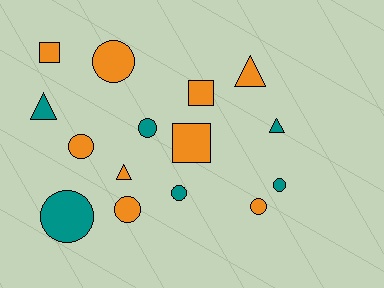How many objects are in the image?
There are 15 objects.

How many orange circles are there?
There are 4 orange circles.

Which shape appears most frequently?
Circle, with 8 objects.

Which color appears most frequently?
Orange, with 9 objects.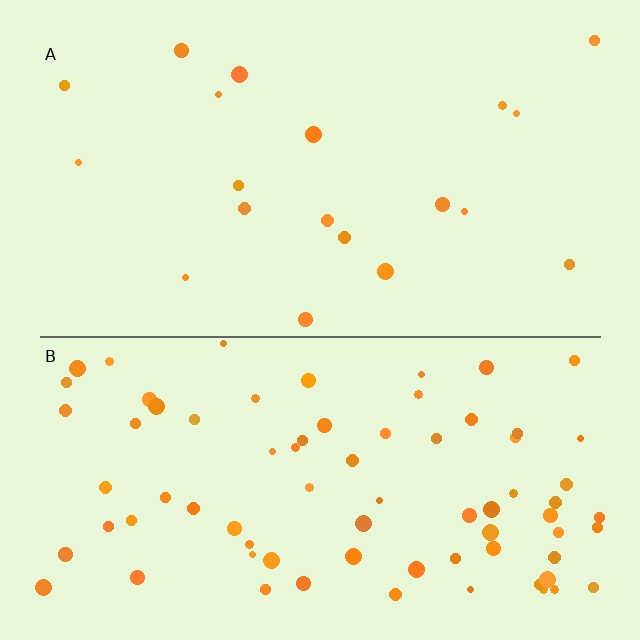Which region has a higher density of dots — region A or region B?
B (the bottom).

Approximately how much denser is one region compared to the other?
Approximately 3.9× — region B over region A.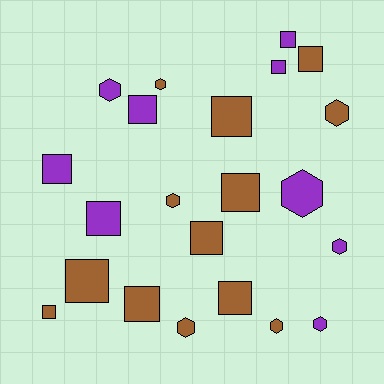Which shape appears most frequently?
Square, with 13 objects.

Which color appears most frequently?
Brown, with 13 objects.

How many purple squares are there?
There are 5 purple squares.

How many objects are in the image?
There are 22 objects.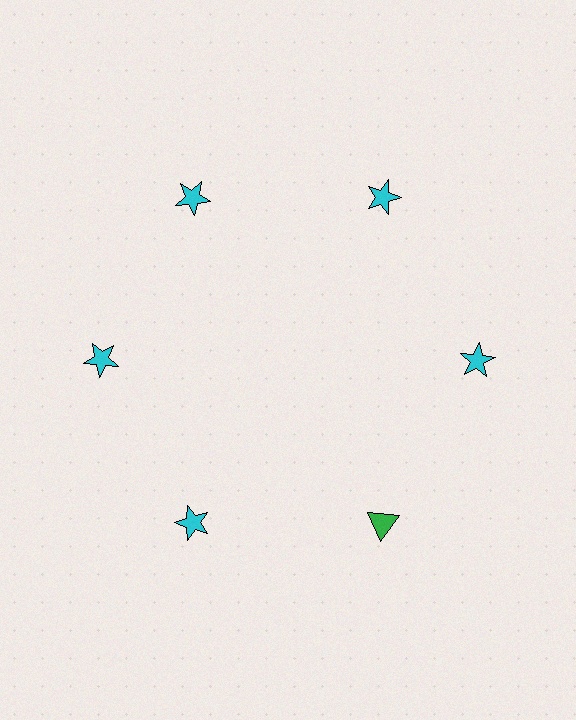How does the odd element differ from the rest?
It differs in both color (green instead of cyan) and shape (triangle instead of star).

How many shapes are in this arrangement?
There are 6 shapes arranged in a ring pattern.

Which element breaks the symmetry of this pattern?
The green triangle at roughly the 5 o'clock position breaks the symmetry. All other shapes are cyan stars.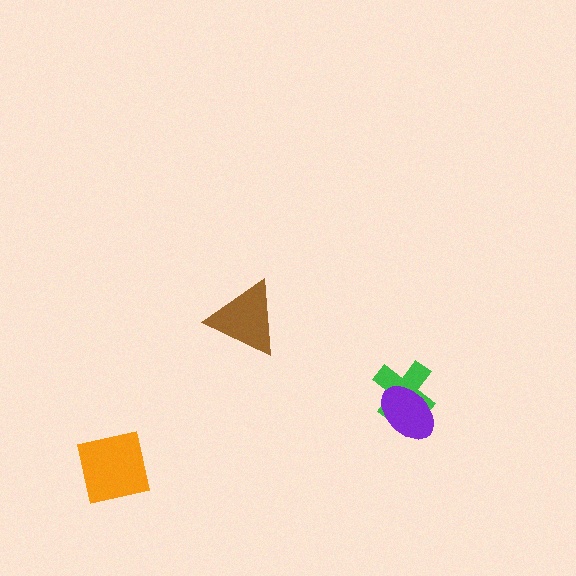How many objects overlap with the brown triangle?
0 objects overlap with the brown triangle.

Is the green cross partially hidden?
Yes, it is partially covered by another shape.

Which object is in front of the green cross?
The purple ellipse is in front of the green cross.